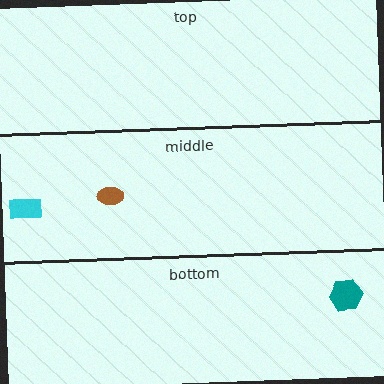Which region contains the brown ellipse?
The middle region.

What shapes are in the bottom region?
The teal hexagon.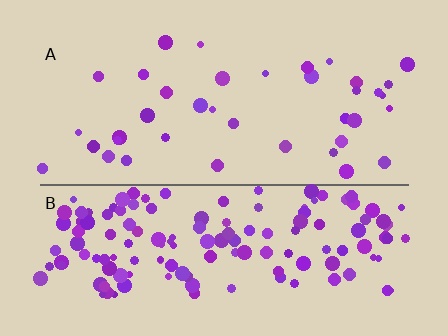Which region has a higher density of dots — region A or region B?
B (the bottom).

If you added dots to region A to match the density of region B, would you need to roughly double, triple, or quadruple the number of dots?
Approximately quadruple.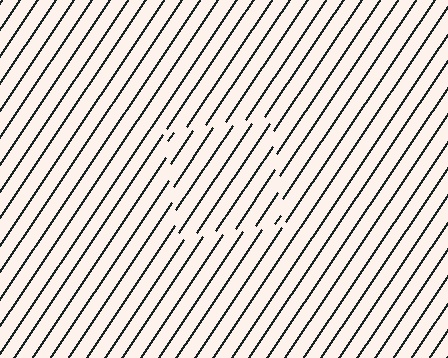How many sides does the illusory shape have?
4 sides — the line-ends trace a square.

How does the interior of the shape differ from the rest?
The interior of the shape contains the same grating, shifted by half a period — the contour is defined by the phase discontinuity where line-ends from the inner and outer gratings abut.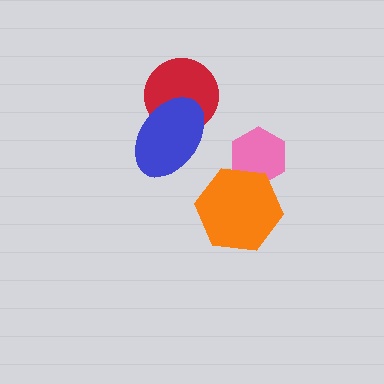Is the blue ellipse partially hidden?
No, no other shape covers it.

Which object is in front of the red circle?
The blue ellipse is in front of the red circle.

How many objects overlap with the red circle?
1 object overlaps with the red circle.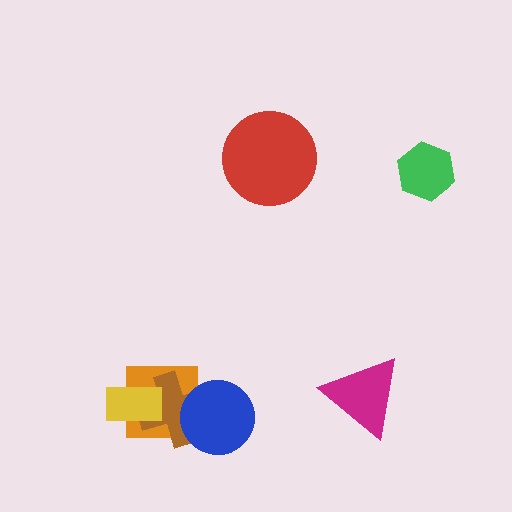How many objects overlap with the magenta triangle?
0 objects overlap with the magenta triangle.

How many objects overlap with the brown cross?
3 objects overlap with the brown cross.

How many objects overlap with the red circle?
0 objects overlap with the red circle.